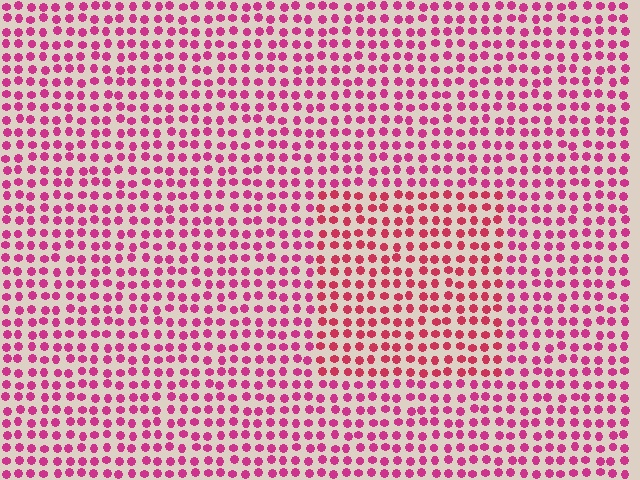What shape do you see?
I see a rectangle.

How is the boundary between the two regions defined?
The boundary is defined purely by a slight shift in hue (about 20 degrees). Spacing, size, and orientation are identical on both sides.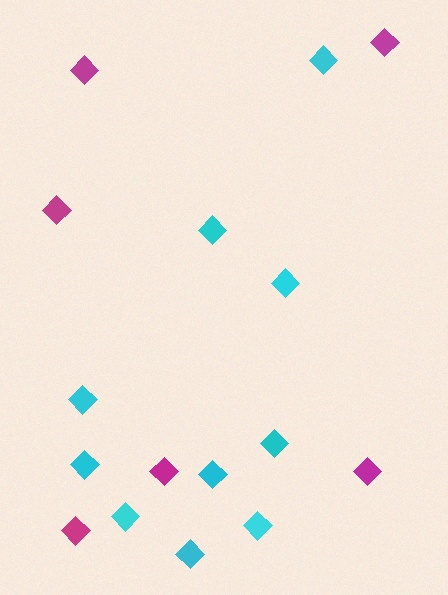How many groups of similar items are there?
There are 2 groups: one group of cyan diamonds (10) and one group of magenta diamonds (6).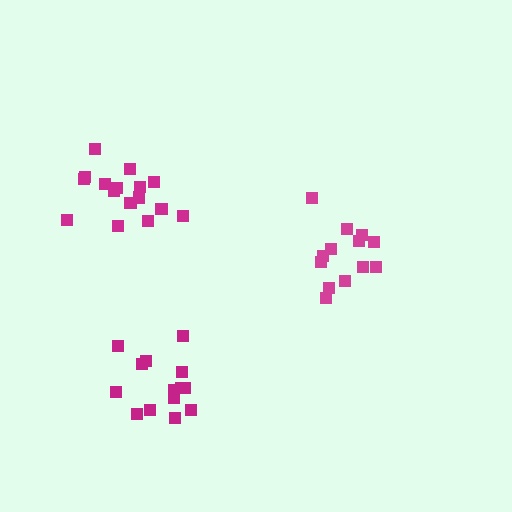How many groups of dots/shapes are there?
There are 3 groups.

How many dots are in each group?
Group 1: 13 dots, Group 2: 16 dots, Group 3: 14 dots (43 total).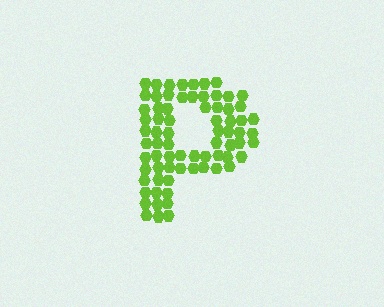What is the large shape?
The large shape is the letter P.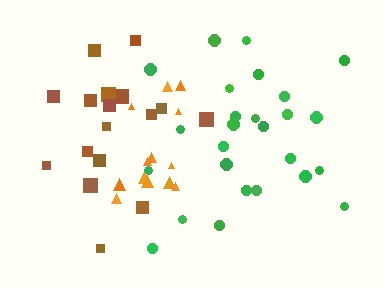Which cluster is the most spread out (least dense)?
Brown.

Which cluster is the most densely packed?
Orange.